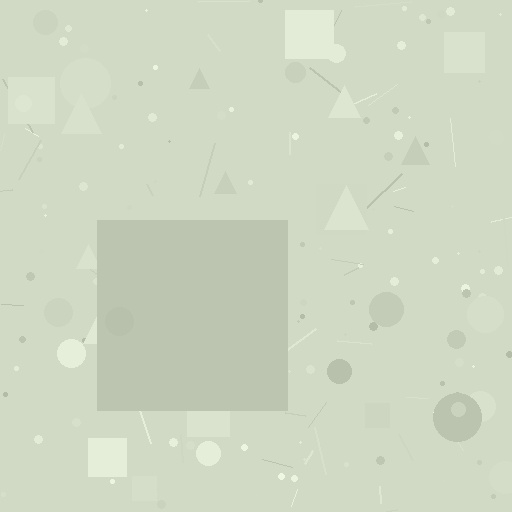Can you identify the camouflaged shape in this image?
The camouflaged shape is a square.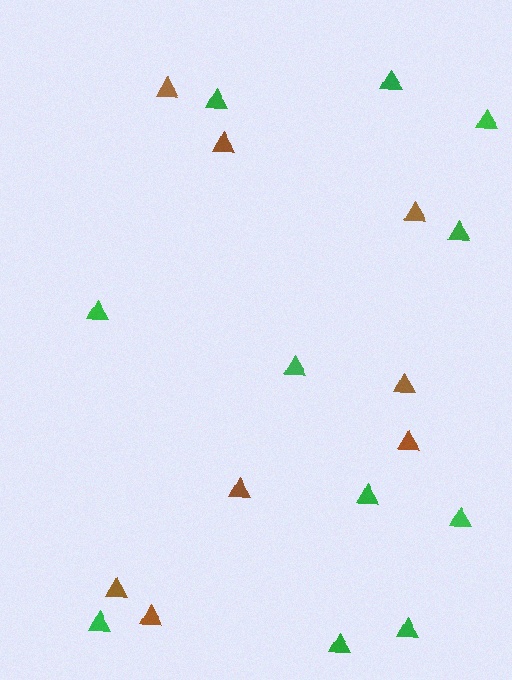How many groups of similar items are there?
There are 2 groups: one group of brown triangles (8) and one group of green triangles (11).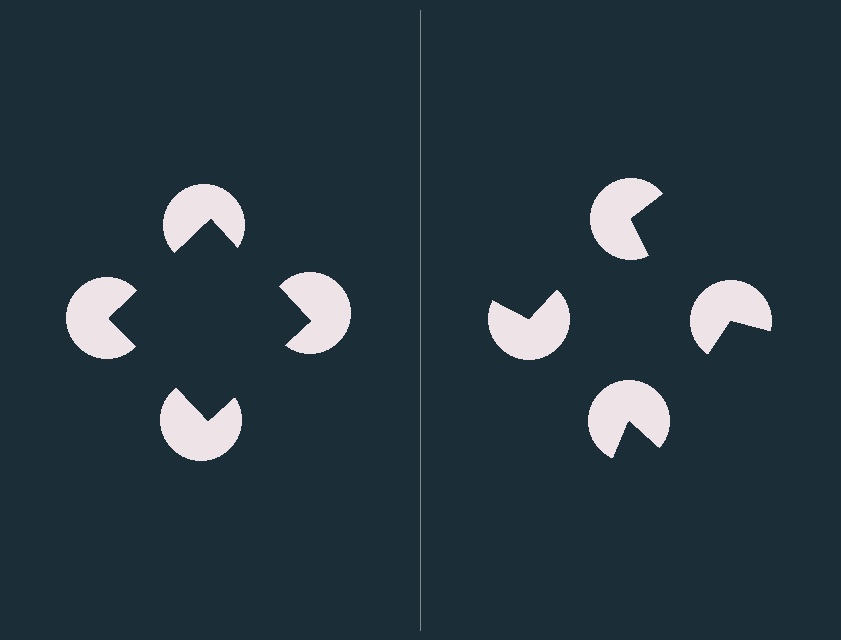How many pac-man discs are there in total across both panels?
8 — 4 on each side.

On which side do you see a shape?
An illusory square appears on the left side. On the right side the wedge cuts are rotated, so no coherent shape forms.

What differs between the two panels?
The pac-man discs are positioned identically on both sides; only the wedge orientations differ. On the left they align to a square; on the right they are misaligned.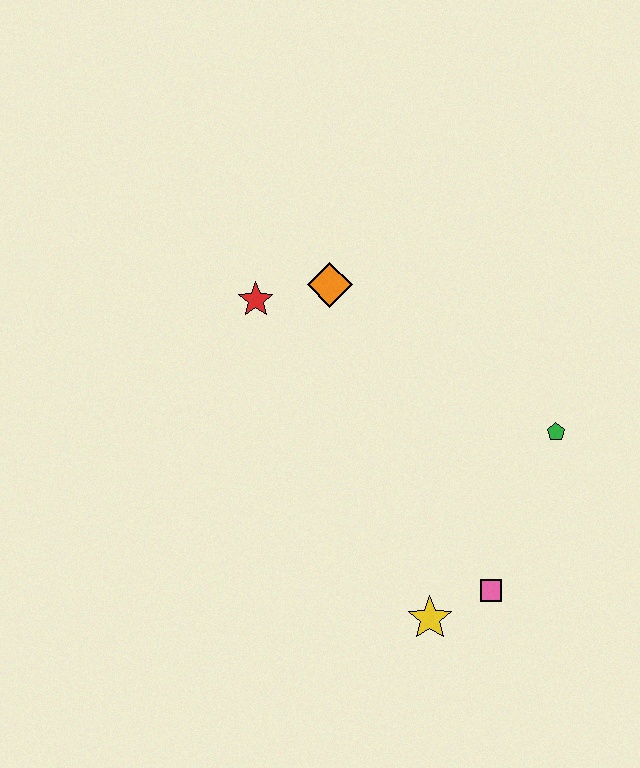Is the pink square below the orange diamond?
Yes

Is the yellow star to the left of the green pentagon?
Yes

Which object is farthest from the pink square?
The red star is farthest from the pink square.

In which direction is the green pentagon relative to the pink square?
The green pentagon is above the pink square.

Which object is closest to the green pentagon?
The pink square is closest to the green pentagon.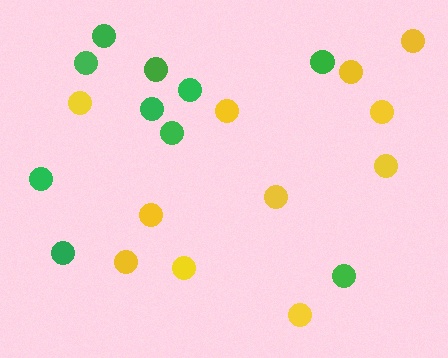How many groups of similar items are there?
There are 2 groups: one group of yellow circles (11) and one group of green circles (10).